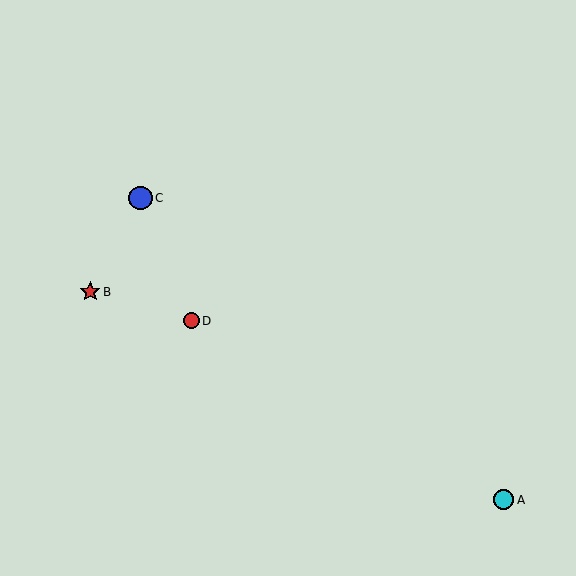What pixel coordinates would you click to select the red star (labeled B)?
Click at (90, 292) to select the red star B.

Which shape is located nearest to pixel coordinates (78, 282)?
The red star (labeled B) at (90, 292) is nearest to that location.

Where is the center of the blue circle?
The center of the blue circle is at (140, 198).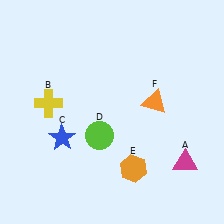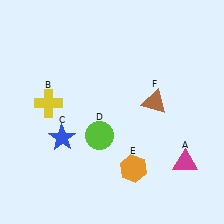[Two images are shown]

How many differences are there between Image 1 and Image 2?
There is 1 difference between the two images.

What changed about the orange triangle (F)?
In Image 1, F is orange. In Image 2, it changed to brown.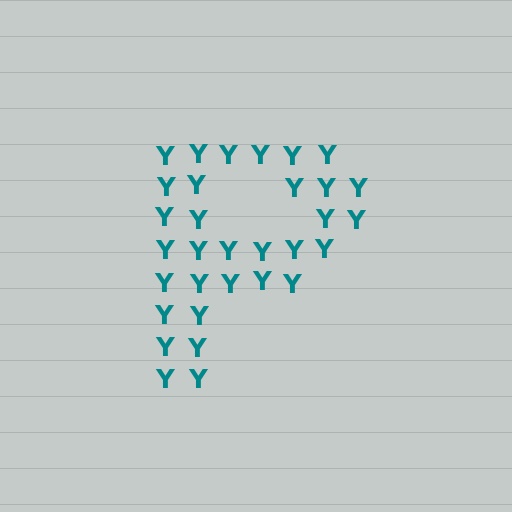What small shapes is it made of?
It is made of small letter Y's.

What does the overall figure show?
The overall figure shows the letter P.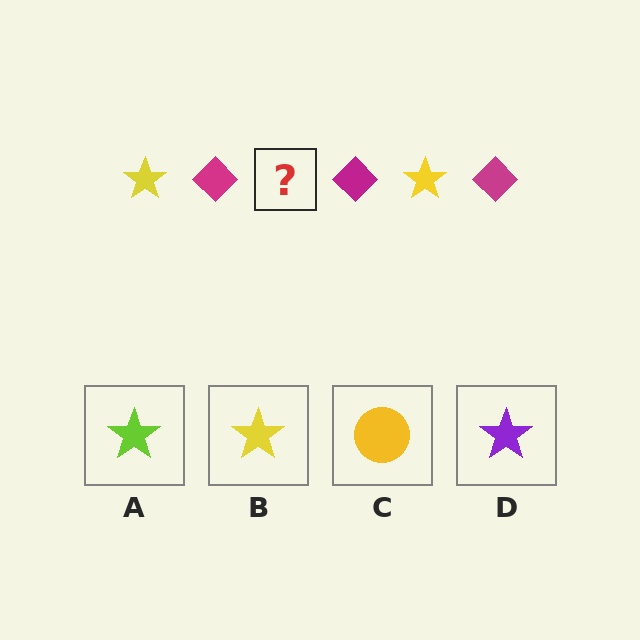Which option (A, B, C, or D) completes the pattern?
B.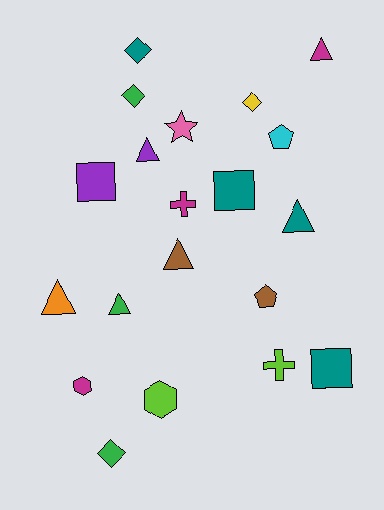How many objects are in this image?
There are 20 objects.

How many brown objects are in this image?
There are 2 brown objects.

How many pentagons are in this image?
There are 2 pentagons.